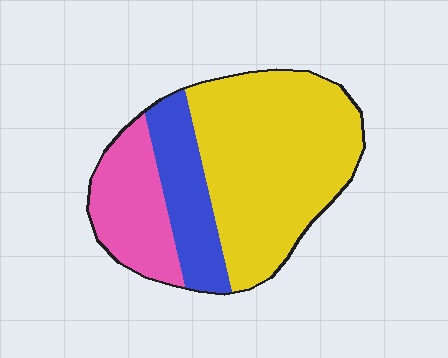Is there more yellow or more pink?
Yellow.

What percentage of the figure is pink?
Pink takes up about one fifth (1/5) of the figure.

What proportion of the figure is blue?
Blue takes up less than a quarter of the figure.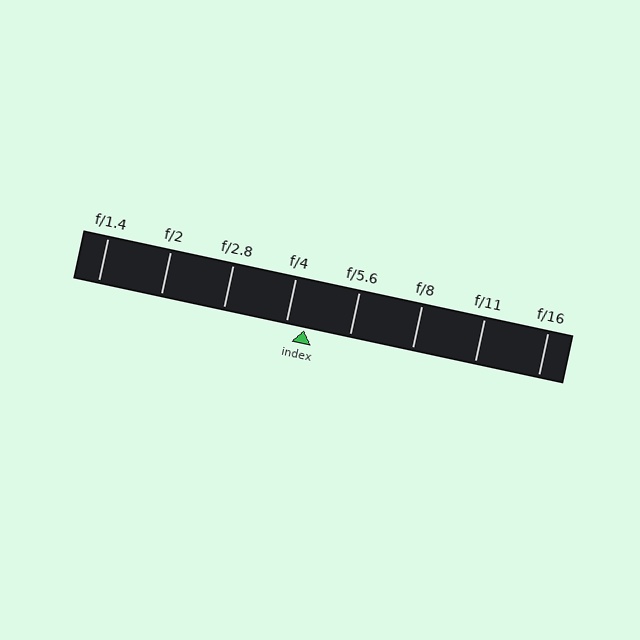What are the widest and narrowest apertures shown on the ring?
The widest aperture shown is f/1.4 and the narrowest is f/16.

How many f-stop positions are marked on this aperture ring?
There are 8 f-stop positions marked.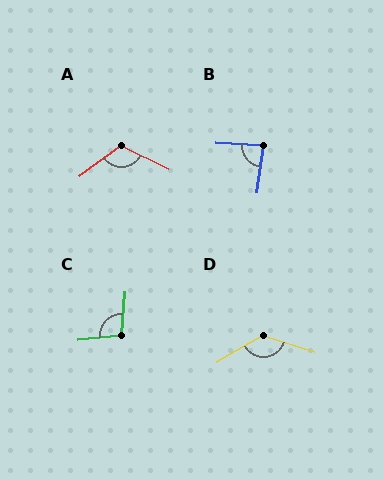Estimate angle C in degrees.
Approximately 101 degrees.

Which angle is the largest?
D, at approximately 131 degrees.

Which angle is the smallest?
B, at approximately 86 degrees.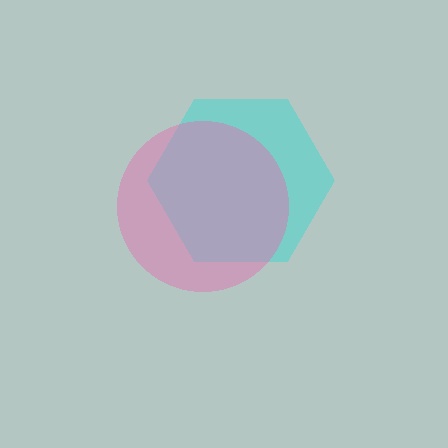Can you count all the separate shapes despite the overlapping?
Yes, there are 2 separate shapes.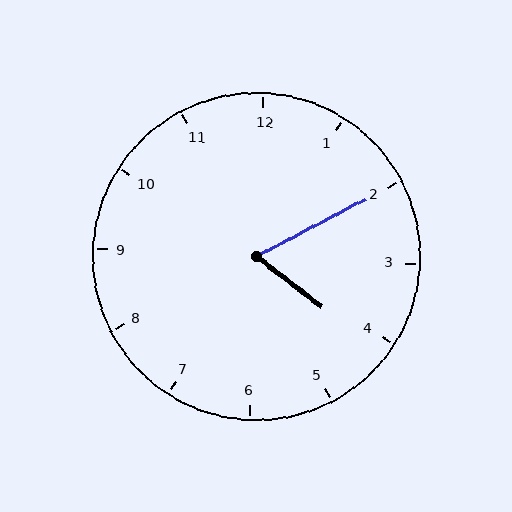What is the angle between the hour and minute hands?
Approximately 65 degrees.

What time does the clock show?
4:10.